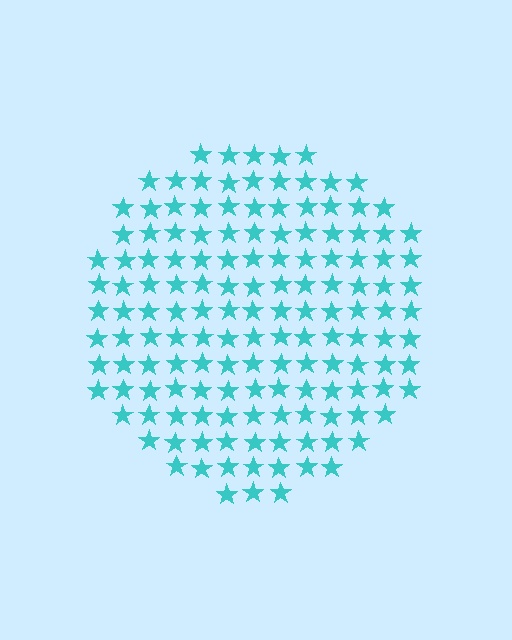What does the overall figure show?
The overall figure shows a circle.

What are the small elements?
The small elements are stars.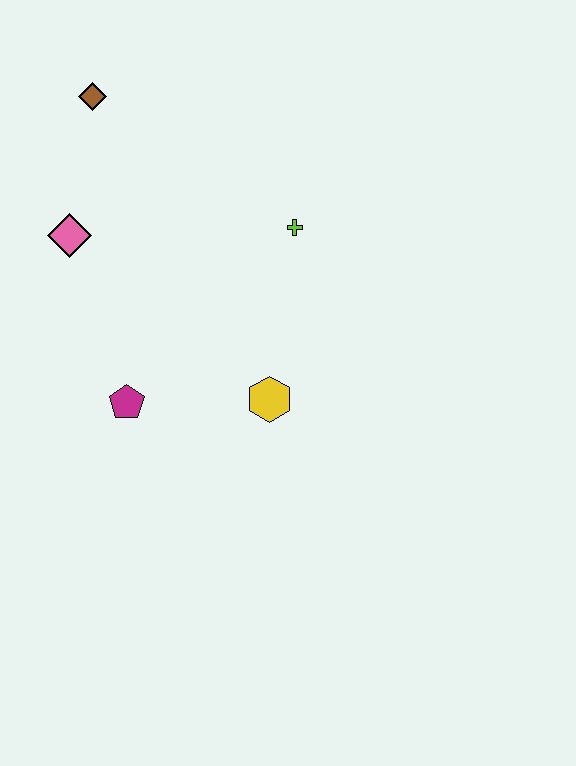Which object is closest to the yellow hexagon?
The magenta pentagon is closest to the yellow hexagon.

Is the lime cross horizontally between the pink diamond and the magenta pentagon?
No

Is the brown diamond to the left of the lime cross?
Yes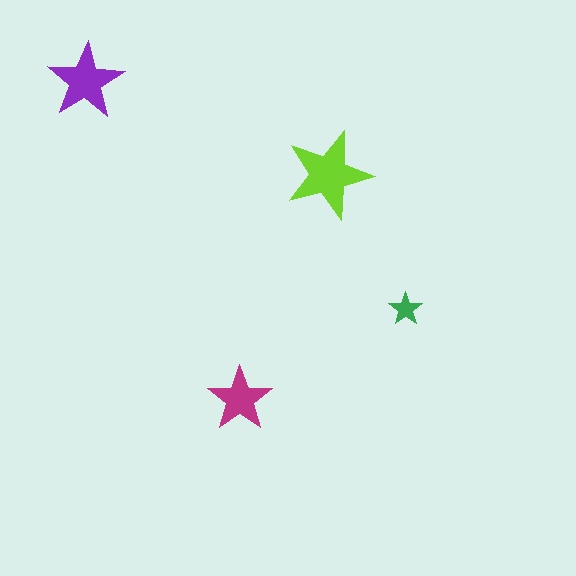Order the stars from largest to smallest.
the lime one, the purple one, the magenta one, the green one.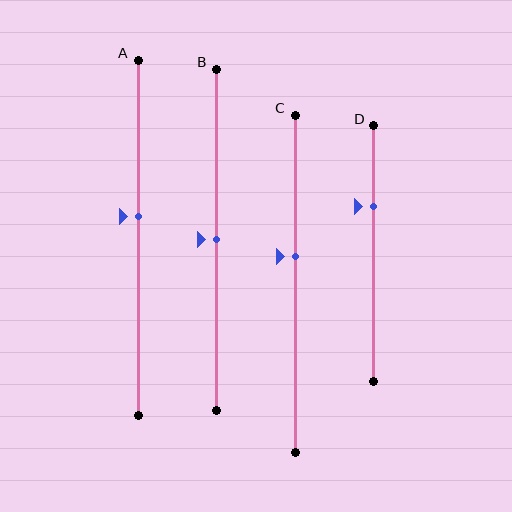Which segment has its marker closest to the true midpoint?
Segment B has its marker closest to the true midpoint.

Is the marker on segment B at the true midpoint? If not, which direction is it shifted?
Yes, the marker on segment B is at the true midpoint.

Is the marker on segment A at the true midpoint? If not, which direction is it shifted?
No, the marker on segment A is shifted upward by about 6% of the segment length.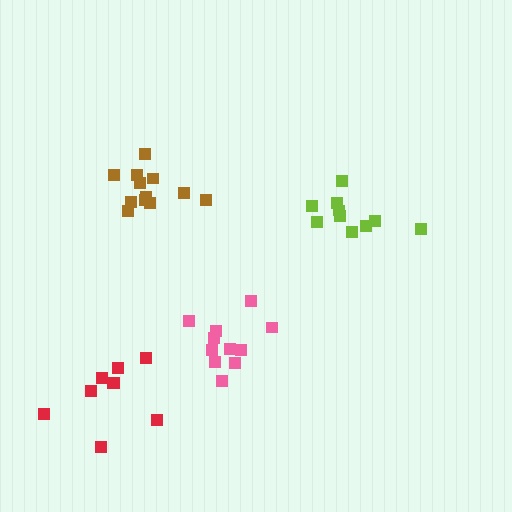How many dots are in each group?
Group 1: 10 dots, Group 2: 12 dots, Group 3: 11 dots, Group 4: 9 dots (42 total).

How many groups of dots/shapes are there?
There are 4 groups.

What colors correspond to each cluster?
The clusters are colored: lime, brown, pink, red.